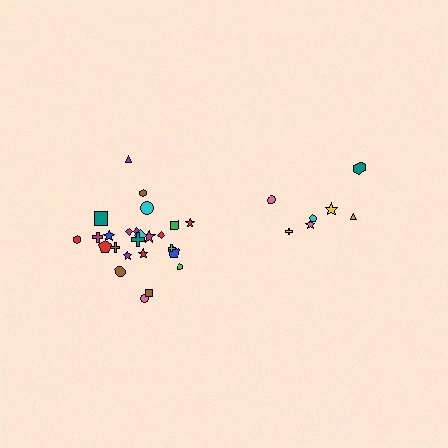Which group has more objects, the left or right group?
The left group.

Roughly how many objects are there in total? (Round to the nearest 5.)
Roughly 30 objects in total.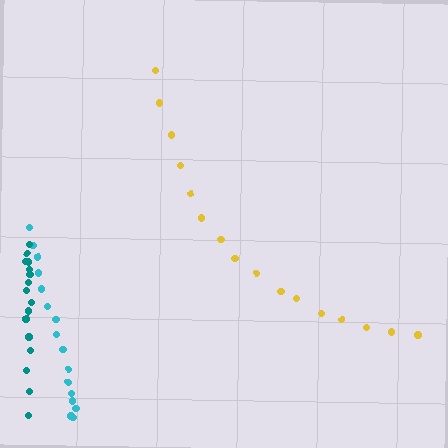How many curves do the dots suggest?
There are 3 distinct paths.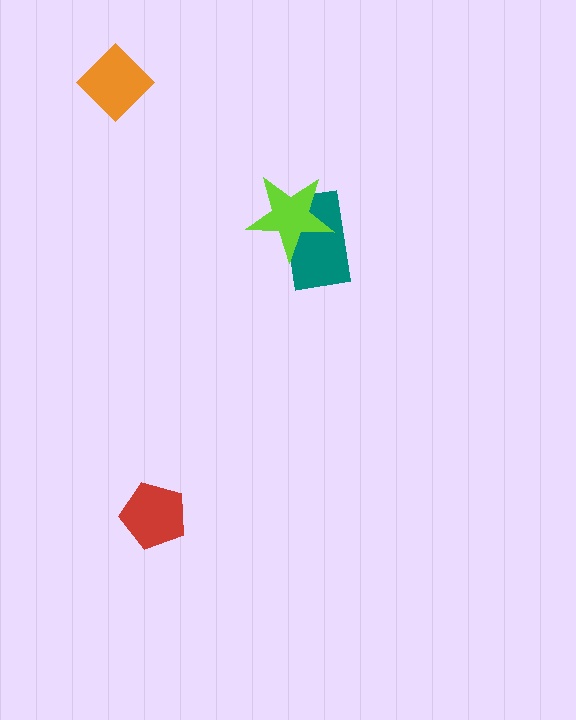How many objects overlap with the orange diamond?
0 objects overlap with the orange diamond.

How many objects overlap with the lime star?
1 object overlaps with the lime star.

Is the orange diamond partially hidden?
No, no other shape covers it.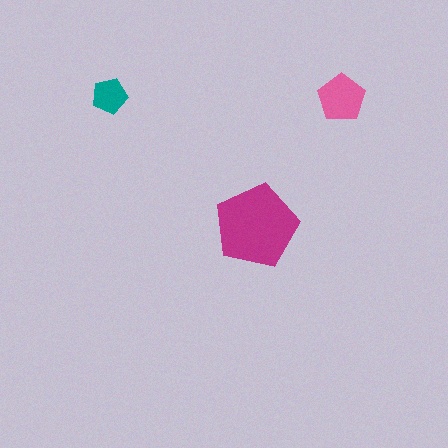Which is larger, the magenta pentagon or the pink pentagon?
The magenta one.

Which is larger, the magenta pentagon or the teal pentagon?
The magenta one.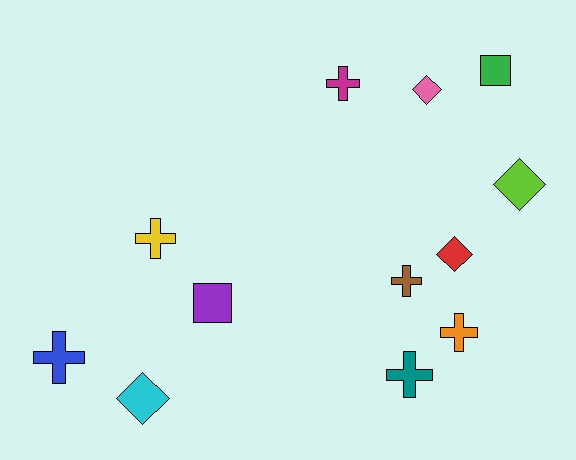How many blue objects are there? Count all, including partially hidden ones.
There is 1 blue object.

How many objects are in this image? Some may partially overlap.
There are 12 objects.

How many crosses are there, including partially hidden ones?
There are 6 crosses.